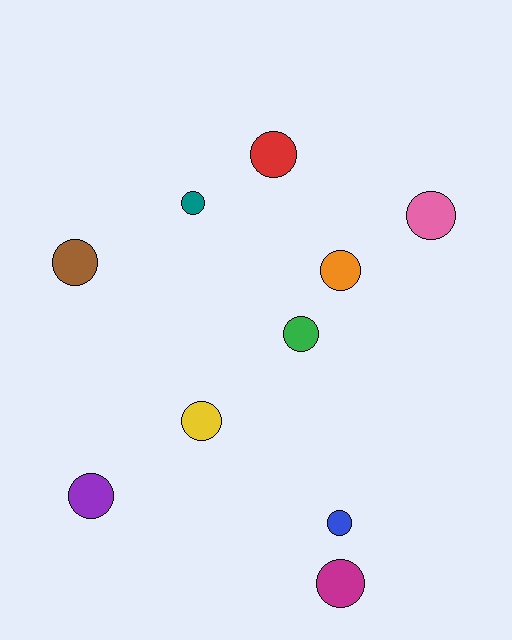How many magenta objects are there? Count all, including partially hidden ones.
There is 1 magenta object.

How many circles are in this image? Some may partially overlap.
There are 10 circles.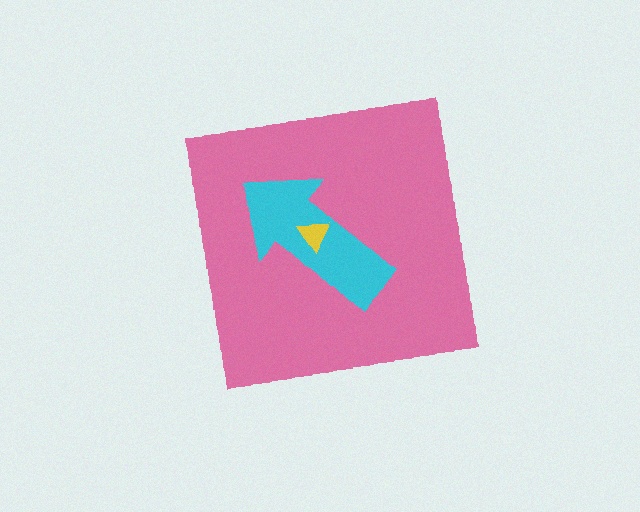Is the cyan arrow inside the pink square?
Yes.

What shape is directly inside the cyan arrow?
The yellow triangle.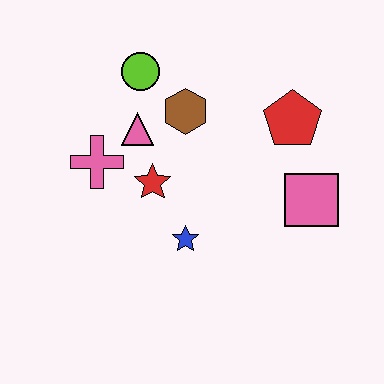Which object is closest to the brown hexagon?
The pink triangle is closest to the brown hexagon.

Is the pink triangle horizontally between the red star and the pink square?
No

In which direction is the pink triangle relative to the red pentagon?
The pink triangle is to the left of the red pentagon.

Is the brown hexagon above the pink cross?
Yes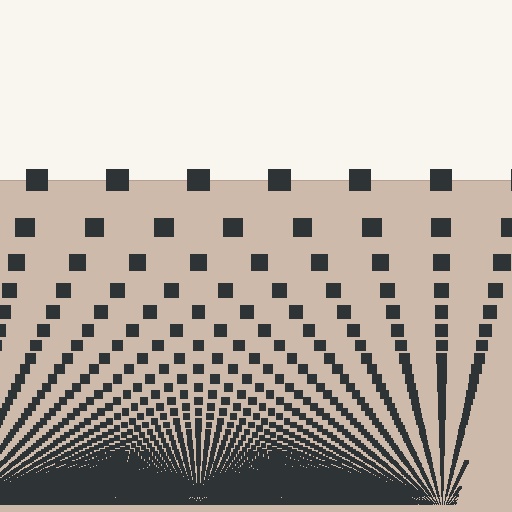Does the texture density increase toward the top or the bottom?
Density increases toward the bottom.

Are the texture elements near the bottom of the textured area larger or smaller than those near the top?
Smaller. The gradient is inverted — elements near the bottom are smaller and denser.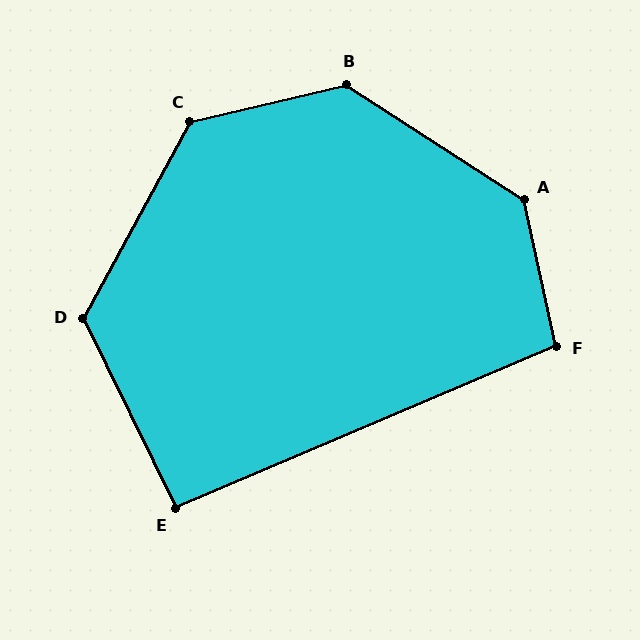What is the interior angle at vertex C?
Approximately 132 degrees (obtuse).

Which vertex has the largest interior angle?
A, at approximately 135 degrees.